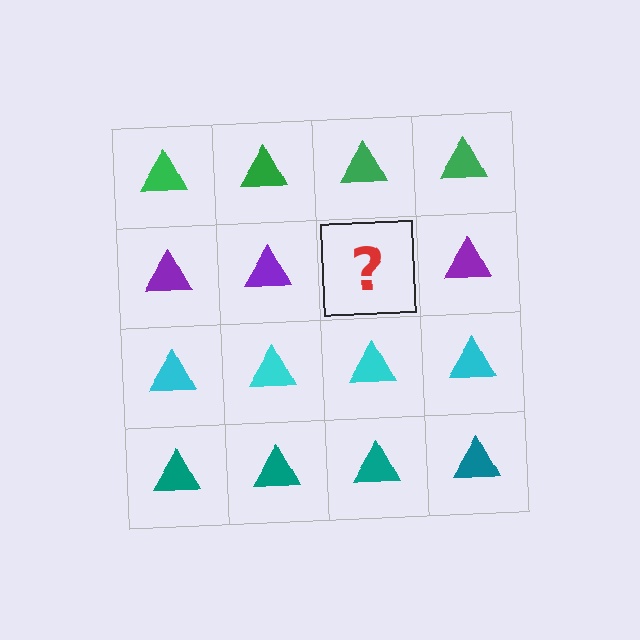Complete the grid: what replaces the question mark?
The question mark should be replaced with a purple triangle.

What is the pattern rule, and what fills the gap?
The rule is that each row has a consistent color. The gap should be filled with a purple triangle.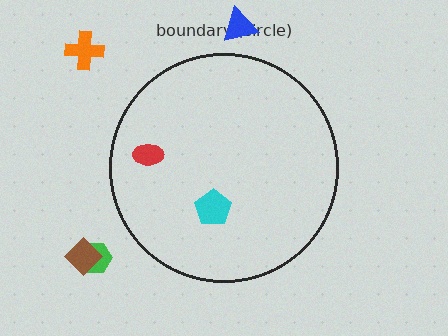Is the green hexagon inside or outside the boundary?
Outside.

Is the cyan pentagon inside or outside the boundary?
Inside.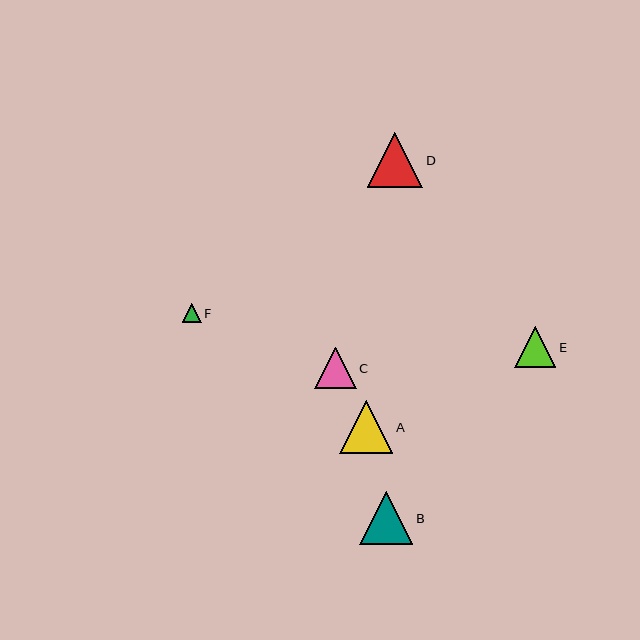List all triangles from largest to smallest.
From largest to smallest: D, A, B, C, E, F.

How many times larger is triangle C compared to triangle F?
Triangle C is approximately 2.2 times the size of triangle F.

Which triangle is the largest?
Triangle D is the largest with a size of approximately 55 pixels.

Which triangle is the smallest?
Triangle F is the smallest with a size of approximately 19 pixels.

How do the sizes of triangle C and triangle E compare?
Triangle C and triangle E are approximately the same size.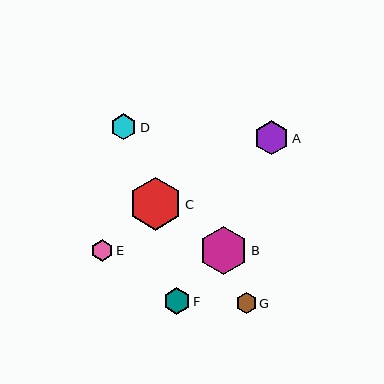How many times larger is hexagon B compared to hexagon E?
Hexagon B is approximately 2.2 times the size of hexagon E.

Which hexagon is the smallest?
Hexagon G is the smallest with a size of approximately 21 pixels.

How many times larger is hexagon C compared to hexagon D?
Hexagon C is approximately 2.0 times the size of hexagon D.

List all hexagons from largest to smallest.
From largest to smallest: C, B, A, F, D, E, G.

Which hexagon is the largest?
Hexagon C is the largest with a size of approximately 53 pixels.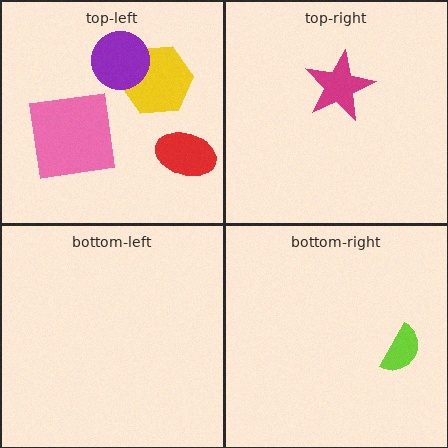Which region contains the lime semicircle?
The bottom-right region.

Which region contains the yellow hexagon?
The top-left region.